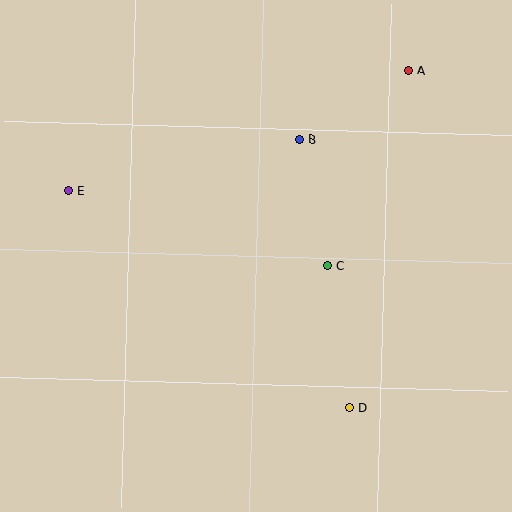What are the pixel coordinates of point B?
Point B is at (300, 139).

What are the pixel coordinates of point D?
Point D is at (350, 407).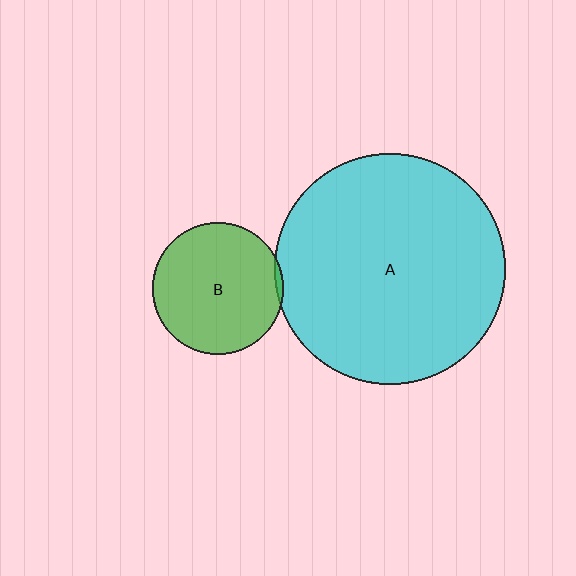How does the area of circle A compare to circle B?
Approximately 3.1 times.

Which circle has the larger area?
Circle A (cyan).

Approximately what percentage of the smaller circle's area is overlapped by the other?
Approximately 5%.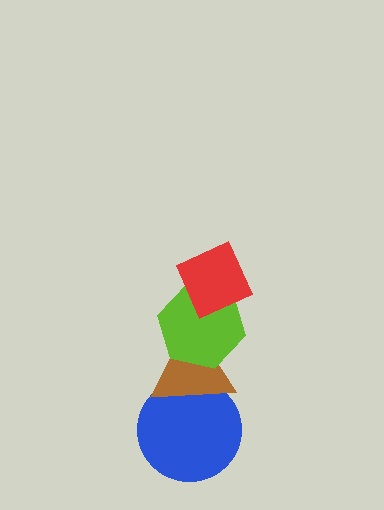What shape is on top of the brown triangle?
The lime hexagon is on top of the brown triangle.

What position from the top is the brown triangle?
The brown triangle is 3rd from the top.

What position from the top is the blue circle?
The blue circle is 4th from the top.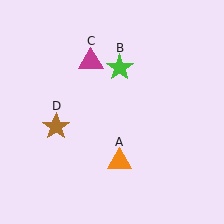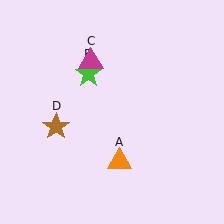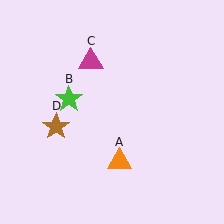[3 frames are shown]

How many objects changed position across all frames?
1 object changed position: green star (object B).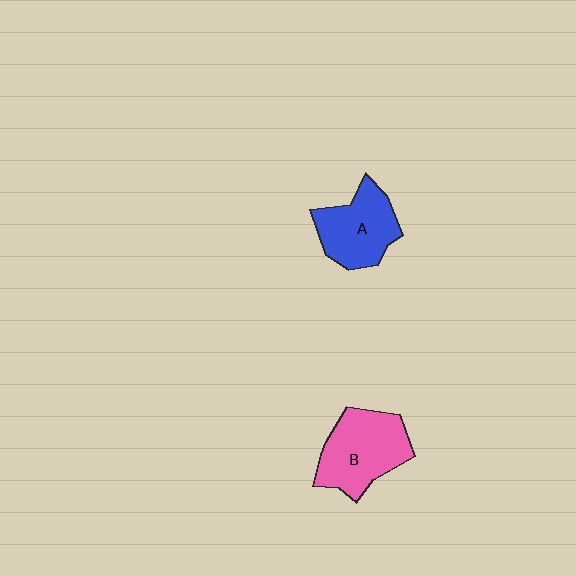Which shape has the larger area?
Shape B (pink).